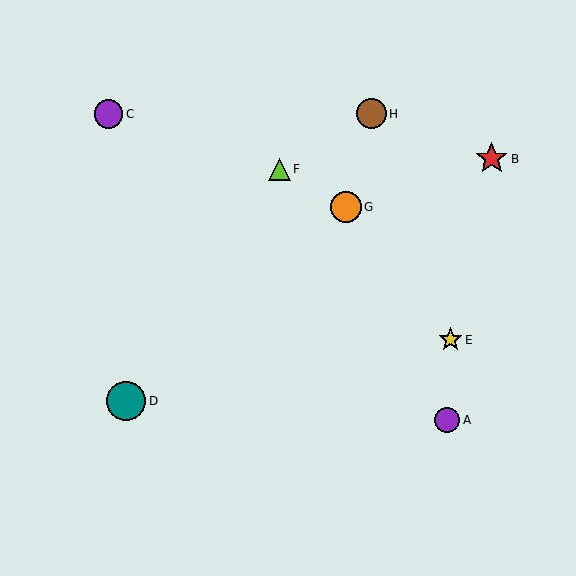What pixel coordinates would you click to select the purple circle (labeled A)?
Click at (447, 420) to select the purple circle A.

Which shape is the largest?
The teal circle (labeled D) is the largest.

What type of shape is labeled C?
Shape C is a purple circle.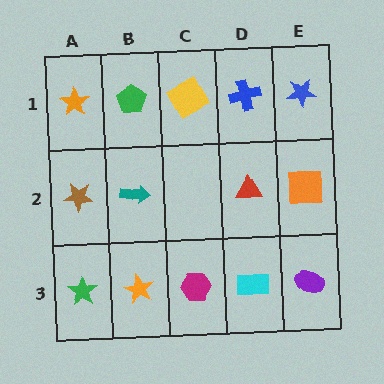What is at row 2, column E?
An orange square.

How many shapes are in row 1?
5 shapes.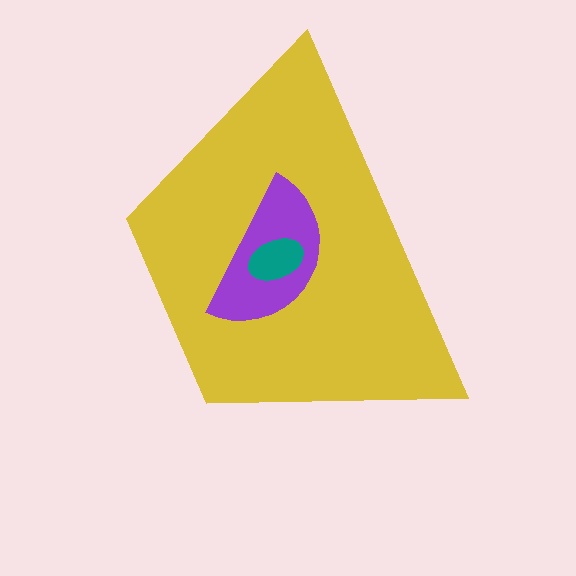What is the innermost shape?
The teal ellipse.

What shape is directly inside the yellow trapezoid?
The purple semicircle.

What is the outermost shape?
The yellow trapezoid.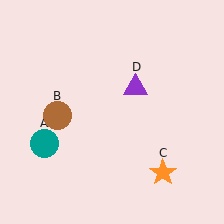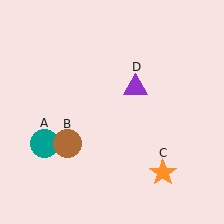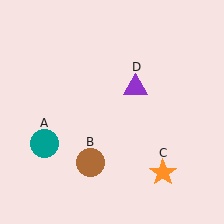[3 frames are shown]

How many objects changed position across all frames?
1 object changed position: brown circle (object B).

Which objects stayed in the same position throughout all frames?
Teal circle (object A) and orange star (object C) and purple triangle (object D) remained stationary.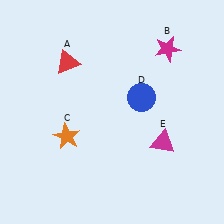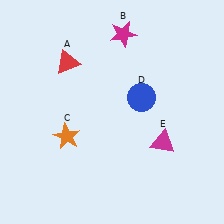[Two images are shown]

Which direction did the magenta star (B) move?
The magenta star (B) moved left.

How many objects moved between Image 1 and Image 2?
1 object moved between the two images.